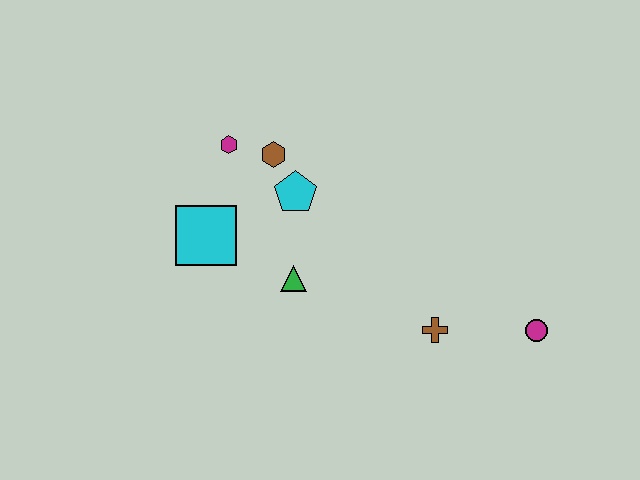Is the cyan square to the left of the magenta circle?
Yes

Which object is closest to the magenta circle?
The brown cross is closest to the magenta circle.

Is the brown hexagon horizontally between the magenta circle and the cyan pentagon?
No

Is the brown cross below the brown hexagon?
Yes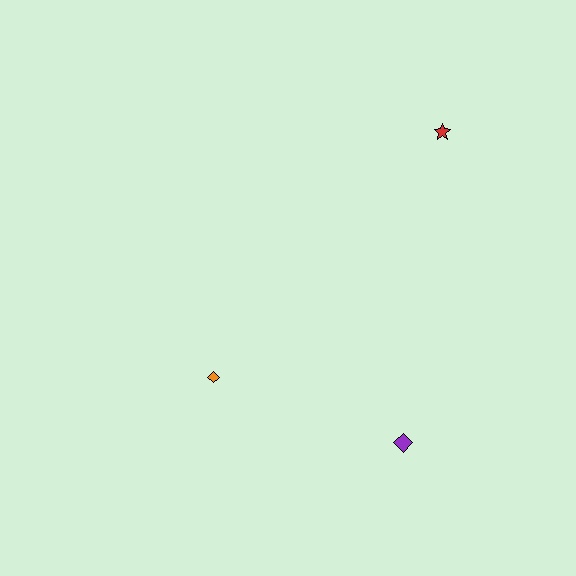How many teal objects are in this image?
There are no teal objects.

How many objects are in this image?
There are 3 objects.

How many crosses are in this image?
There are no crosses.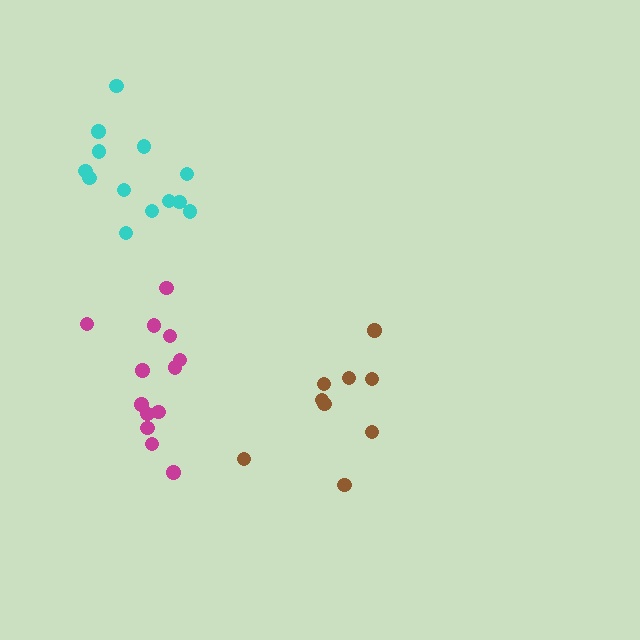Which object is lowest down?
The brown cluster is bottommost.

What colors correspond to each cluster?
The clusters are colored: cyan, brown, magenta.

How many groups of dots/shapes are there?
There are 3 groups.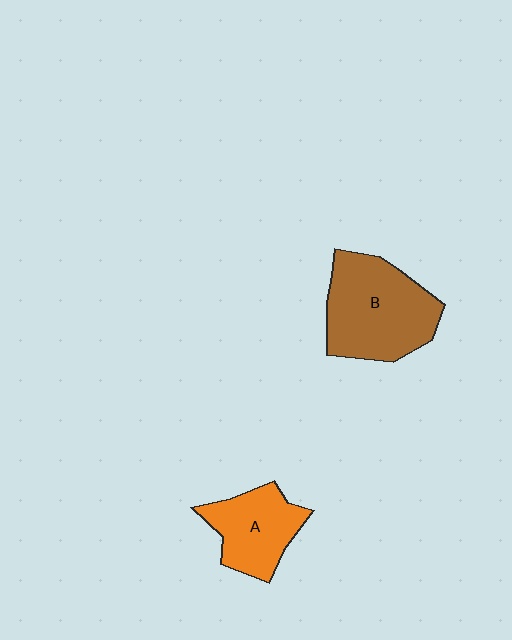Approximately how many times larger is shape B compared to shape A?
Approximately 1.5 times.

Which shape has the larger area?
Shape B (brown).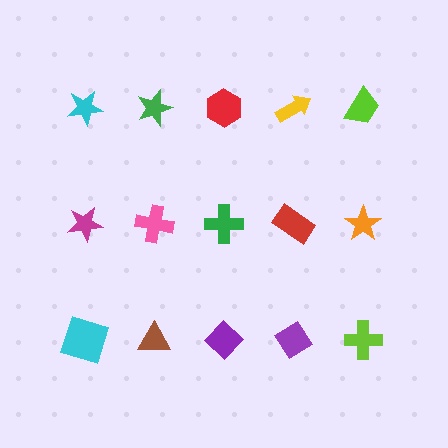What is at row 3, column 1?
A cyan square.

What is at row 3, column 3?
A purple diamond.